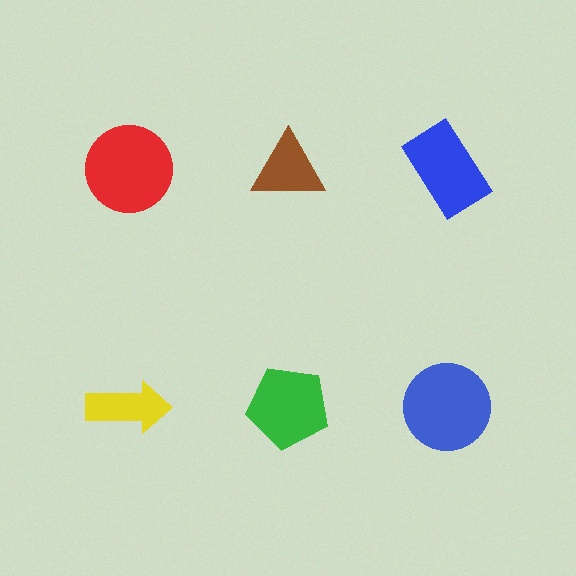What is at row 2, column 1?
A yellow arrow.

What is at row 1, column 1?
A red circle.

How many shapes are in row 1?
3 shapes.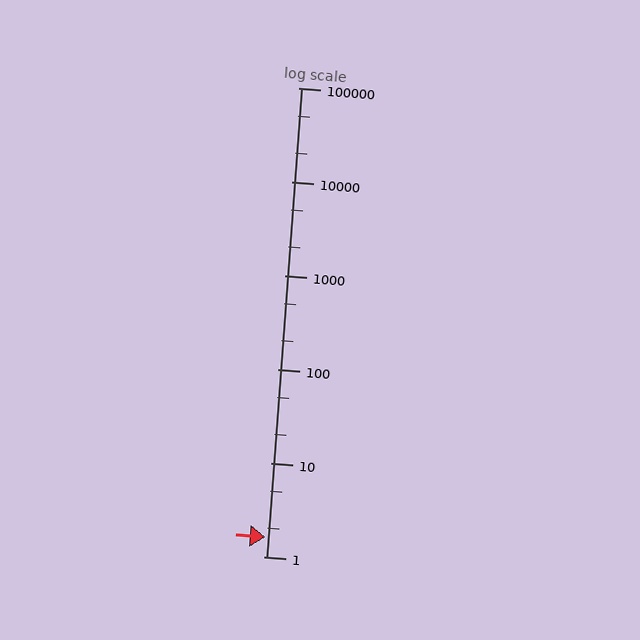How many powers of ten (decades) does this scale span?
The scale spans 5 decades, from 1 to 100000.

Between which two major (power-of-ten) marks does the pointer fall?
The pointer is between 1 and 10.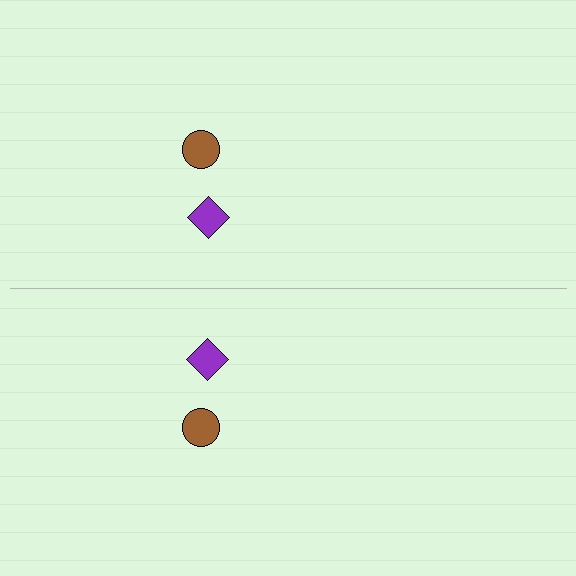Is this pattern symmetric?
Yes, this pattern has bilateral (reflection) symmetry.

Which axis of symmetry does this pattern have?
The pattern has a horizontal axis of symmetry running through the center of the image.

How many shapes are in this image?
There are 4 shapes in this image.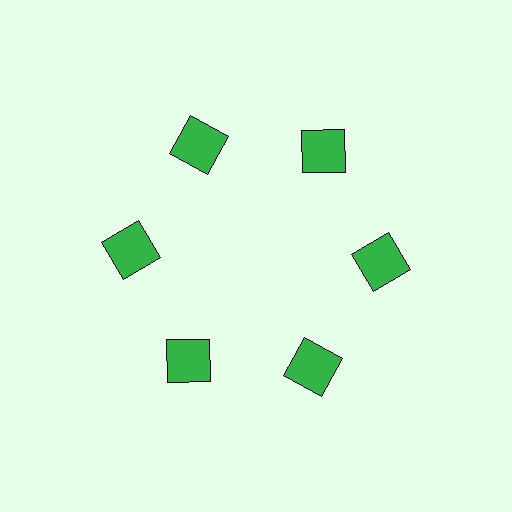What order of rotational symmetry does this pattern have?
This pattern has 6-fold rotational symmetry.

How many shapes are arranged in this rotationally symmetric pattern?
There are 6 shapes, arranged in 6 groups of 1.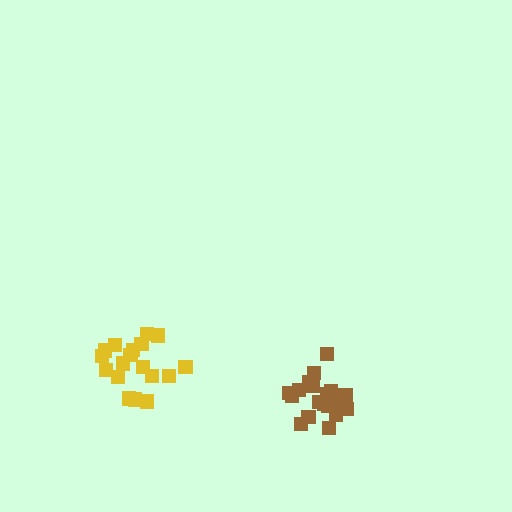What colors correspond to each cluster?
The clusters are colored: yellow, brown.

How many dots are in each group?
Group 1: 18 dots, Group 2: 20 dots (38 total).